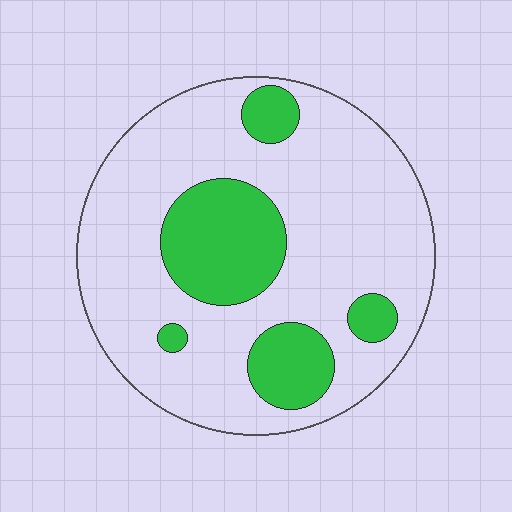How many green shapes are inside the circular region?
5.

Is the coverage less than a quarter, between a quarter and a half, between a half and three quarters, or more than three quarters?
Less than a quarter.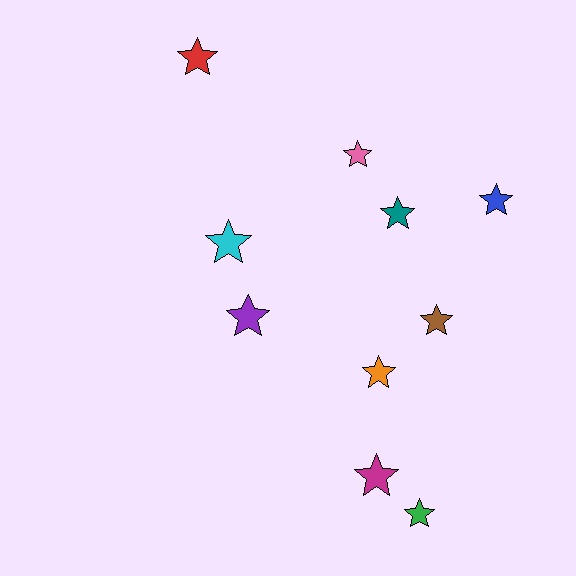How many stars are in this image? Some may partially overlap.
There are 10 stars.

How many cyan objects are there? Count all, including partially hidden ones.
There is 1 cyan object.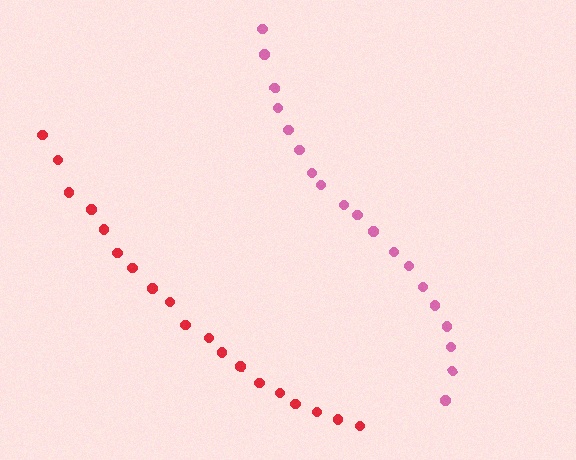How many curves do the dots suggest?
There are 2 distinct paths.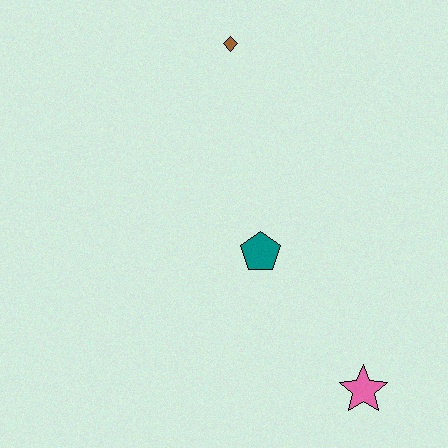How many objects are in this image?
There are 3 objects.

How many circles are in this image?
There are no circles.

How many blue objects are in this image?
There are no blue objects.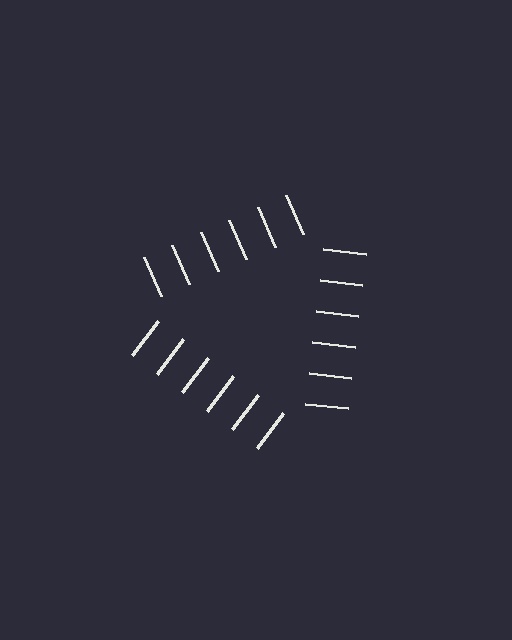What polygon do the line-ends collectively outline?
An illusory triangle — the line segments terminate on its edges but no continuous stroke is drawn.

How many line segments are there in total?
18 — 6 along each of the 3 edges.